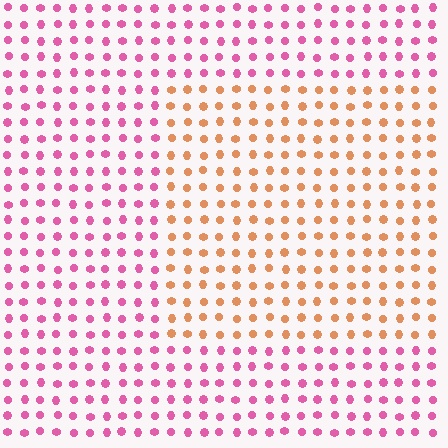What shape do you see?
I see a rectangle.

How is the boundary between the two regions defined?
The boundary is defined purely by a slight shift in hue (about 58 degrees). Spacing, size, and orientation are identical on both sides.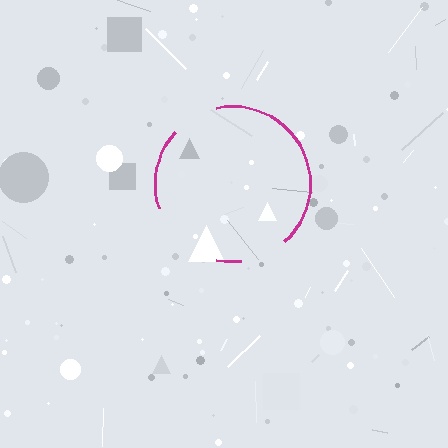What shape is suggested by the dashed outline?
The dashed outline suggests a circle.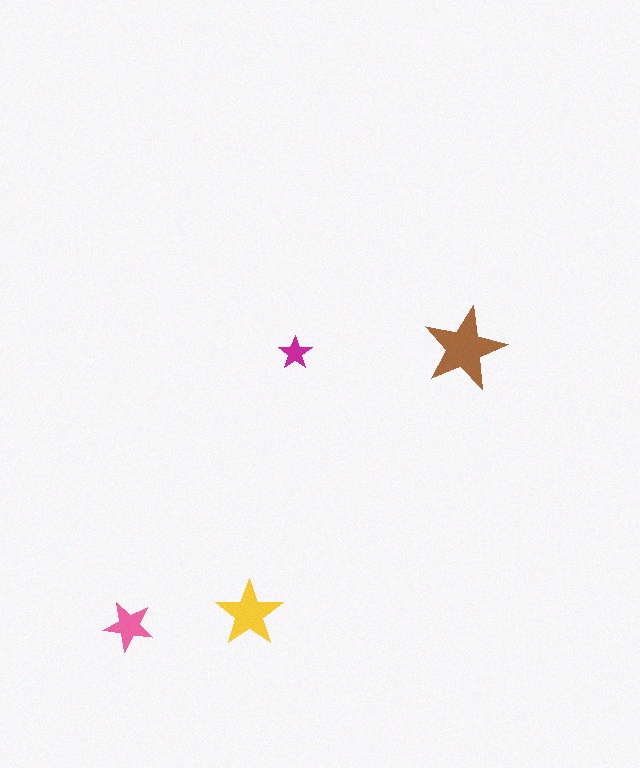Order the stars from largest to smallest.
the brown one, the yellow one, the pink one, the magenta one.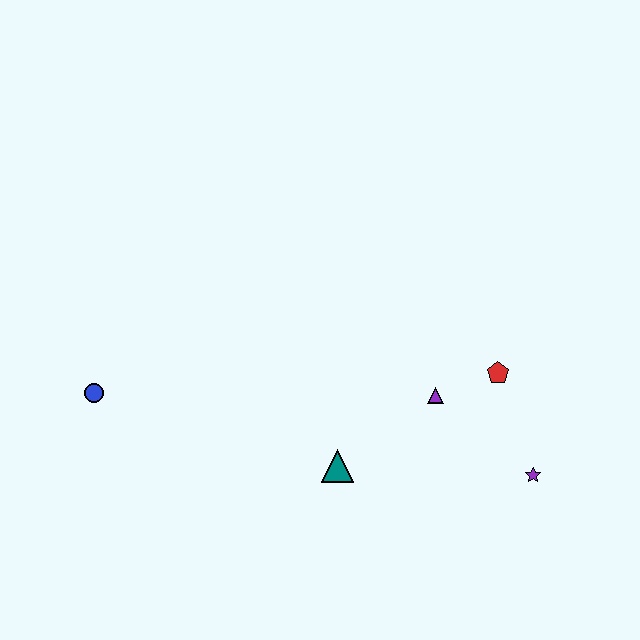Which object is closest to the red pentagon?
The purple triangle is closest to the red pentagon.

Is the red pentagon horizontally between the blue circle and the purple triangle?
No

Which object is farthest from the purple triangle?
The blue circle is farthest from the purple triangle.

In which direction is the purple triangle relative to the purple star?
The purple triangle is to the left of the purple star.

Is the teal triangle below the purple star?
No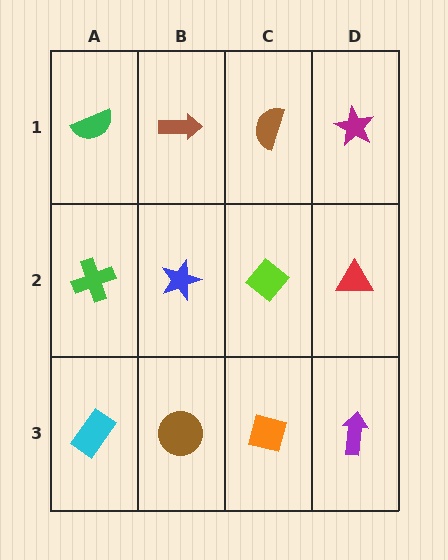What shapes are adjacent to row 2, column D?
A magenta star (row 1, column D), a purple arrow (row 3, column D), a lime diamond (row 2, column C).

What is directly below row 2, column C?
An orange square.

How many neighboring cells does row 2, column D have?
3.